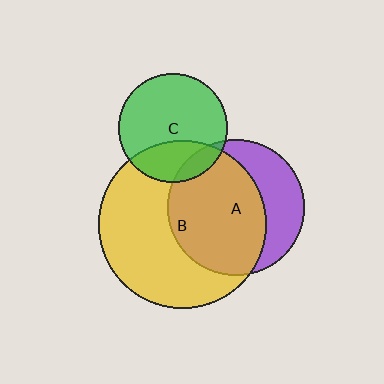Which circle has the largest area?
Circle B (yellow).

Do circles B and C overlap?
Yes.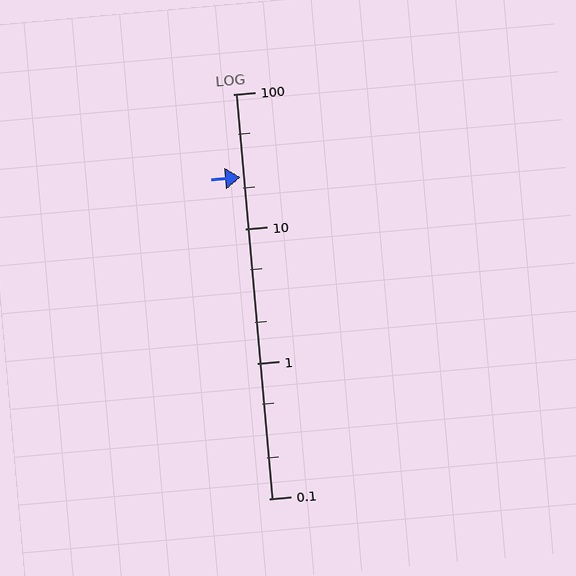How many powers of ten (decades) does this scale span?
The scale spans 3 decades, from 0.1 to 100.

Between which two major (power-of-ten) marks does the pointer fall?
The pointer is between 10 and 100.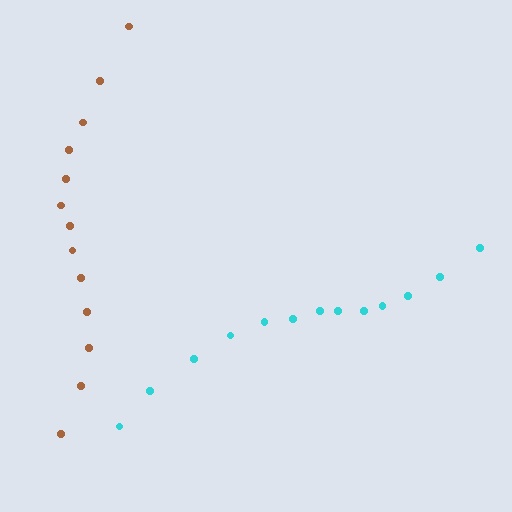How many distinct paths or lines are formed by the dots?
There are 2 distinct paths.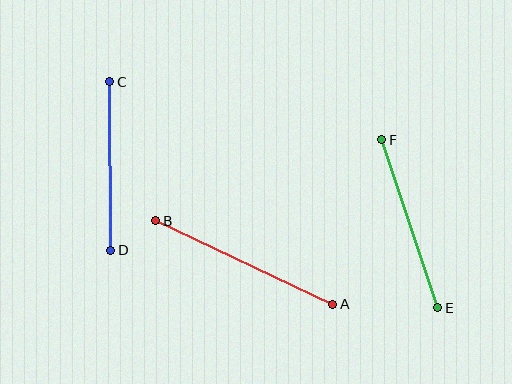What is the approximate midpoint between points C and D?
The midpoint is at approximately (110, 166) pixels.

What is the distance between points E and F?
The distance is approximately 177 pixels.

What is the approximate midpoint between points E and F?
The midpoint is at approximately (410, 224) pixels.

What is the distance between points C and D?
The distance is approximately 168 pixels.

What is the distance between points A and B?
The distance is approximately 196 pixels.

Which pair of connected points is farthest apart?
Points A and B are farthest apart.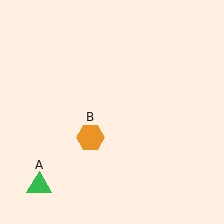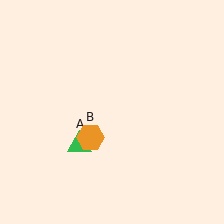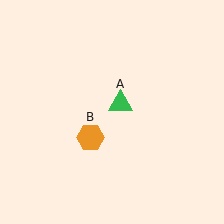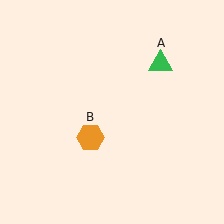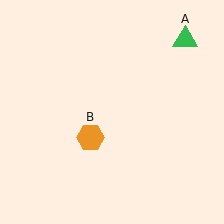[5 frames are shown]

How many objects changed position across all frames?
1 object changed position: green triangle (object A).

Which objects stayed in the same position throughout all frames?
Orange hexagon (object B) remained stationary.